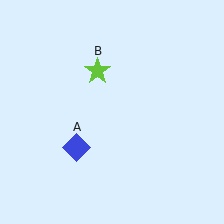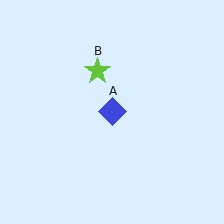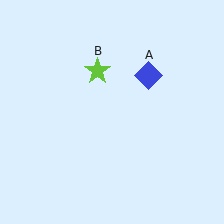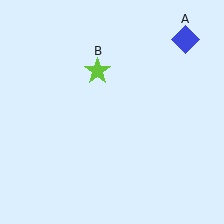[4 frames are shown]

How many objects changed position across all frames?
1 object changed position: blue diamond (object A).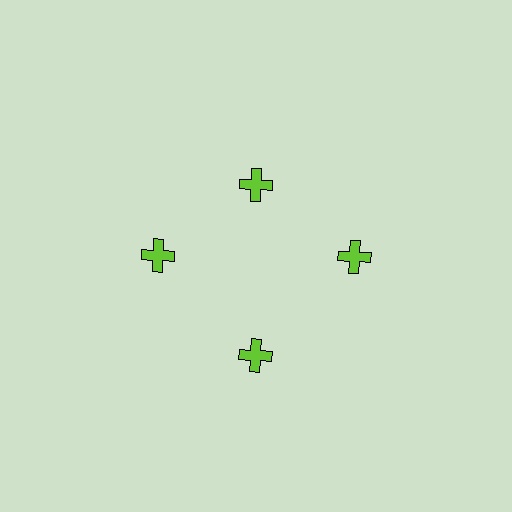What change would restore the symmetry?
The symmetry would be restored by moving it outward, back onto the ring so that all 4 crosses sit at equal angles and equal distance from the center.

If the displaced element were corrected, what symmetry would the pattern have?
It would have 4-fold rotational symmetry — the pattern would map onto itself every 90 degrees.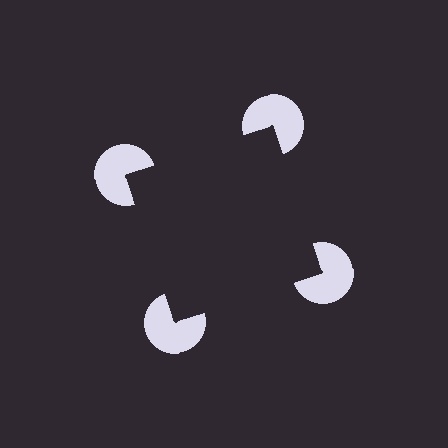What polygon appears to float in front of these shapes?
An illusory square — its edges are inferred from the aligned wedge cuts in the pac-man discs, not physically drawn.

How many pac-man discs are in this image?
There are 4 — one at each vertex of the illusory square.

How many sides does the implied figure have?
4 sides.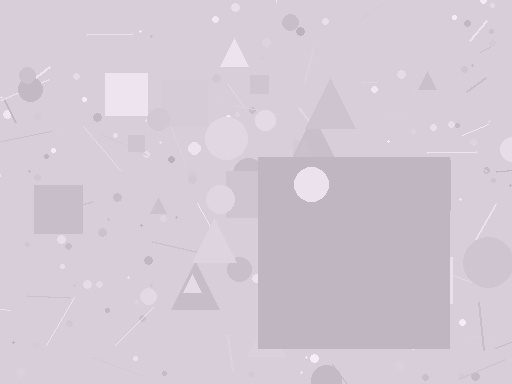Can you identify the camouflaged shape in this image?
The camouflaged shape is a square.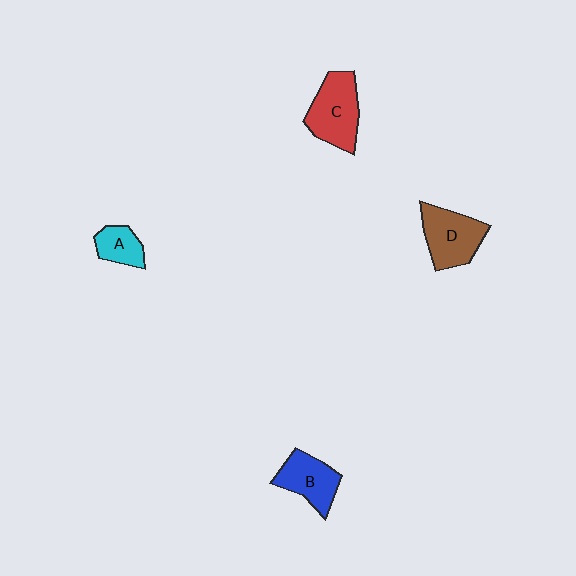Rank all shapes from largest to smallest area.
From largest to smallest: C (red), D (brown), B (blue), A (cyan).